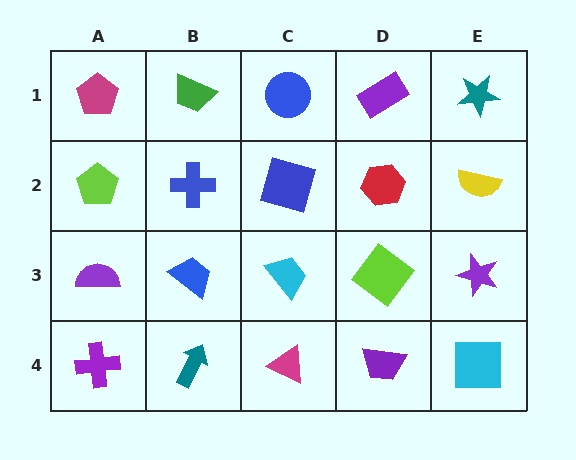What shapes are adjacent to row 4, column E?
A purple star (row 3, column E), a purple trapezoid (row 4, column D).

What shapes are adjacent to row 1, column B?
A blue cross (row 2, column B), a magenta pentagon (row 1, column A), a blue circle (row 1, column C).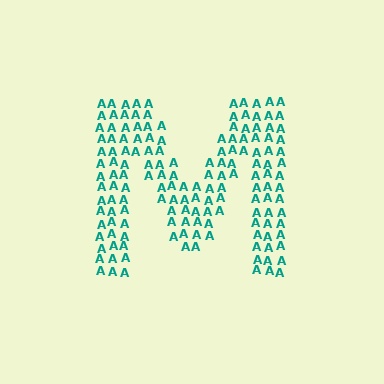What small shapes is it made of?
It is made of small letter A's.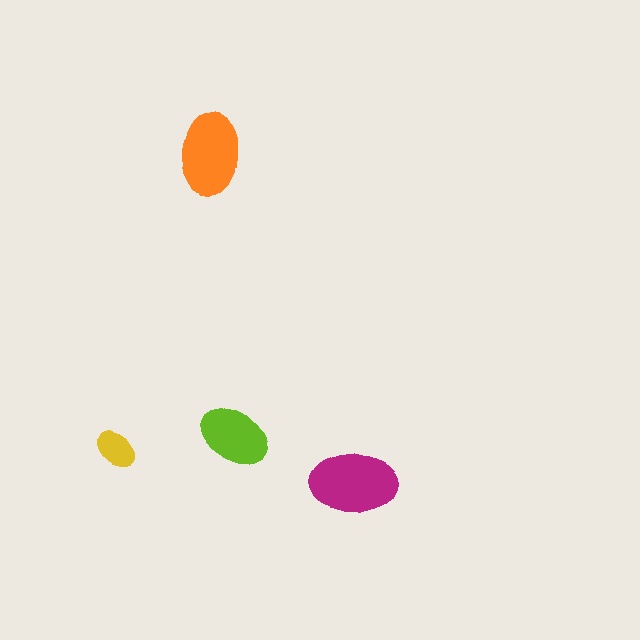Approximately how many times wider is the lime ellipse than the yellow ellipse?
About 1.5 times wider.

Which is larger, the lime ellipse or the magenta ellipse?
The magenta one.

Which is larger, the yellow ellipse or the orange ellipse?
The orange one.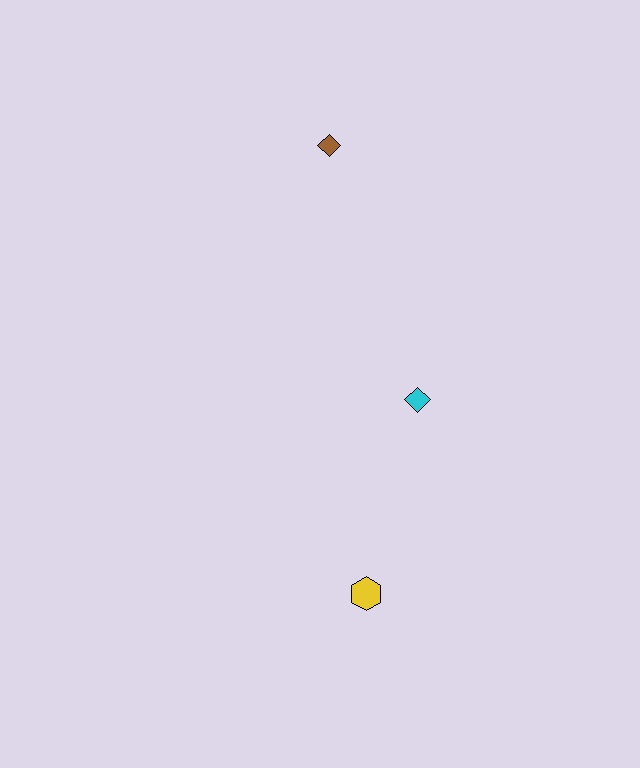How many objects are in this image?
There are 3 objects.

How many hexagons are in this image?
There is 1 hexagon.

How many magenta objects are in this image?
There are no magenta objects.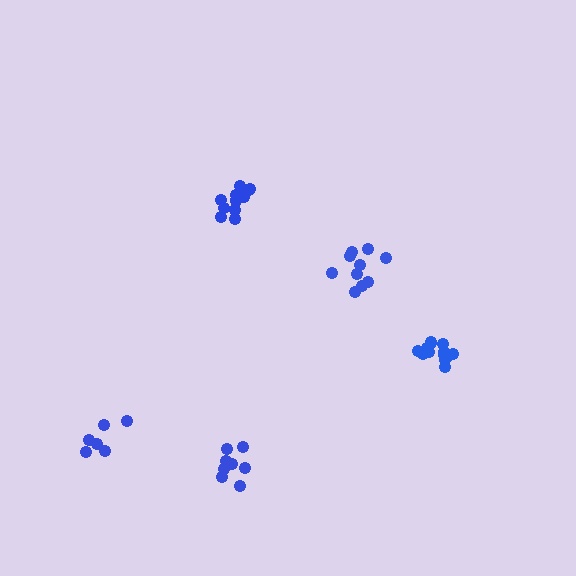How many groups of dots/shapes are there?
There are 5 groups.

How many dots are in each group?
Group 1: 12 dots, Group 2: 11 dots, Group 3: 10 dots, Group 4: 8 dots, Group 5: 6 dots (47 total).